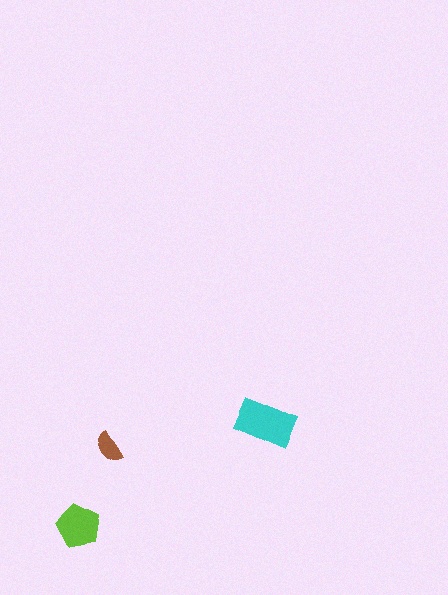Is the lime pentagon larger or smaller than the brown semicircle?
Larger.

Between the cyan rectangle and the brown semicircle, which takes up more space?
The cyan rectangle.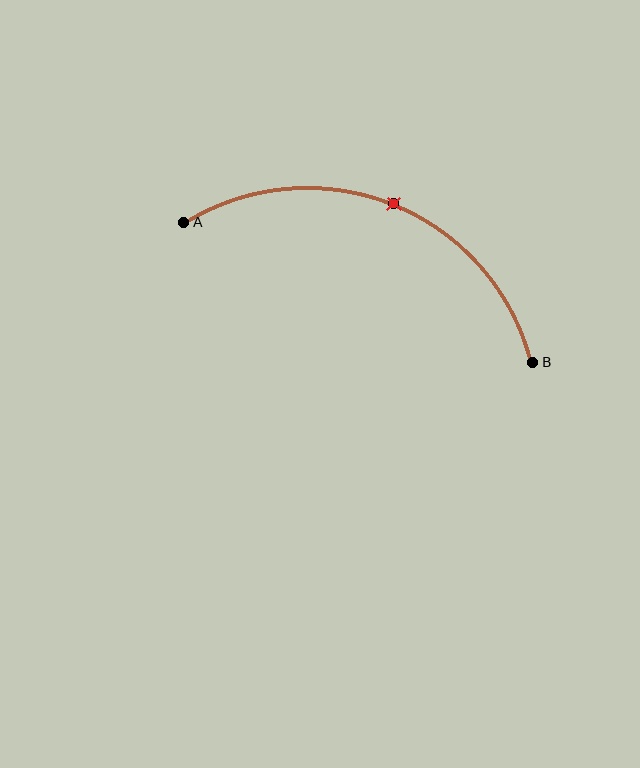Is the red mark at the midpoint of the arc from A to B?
Yes. The red mark lies on the arc at equal arc-length from both A and B — it is the arc midpoint.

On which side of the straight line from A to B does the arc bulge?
The arc bulges above the straight line connecting A and B.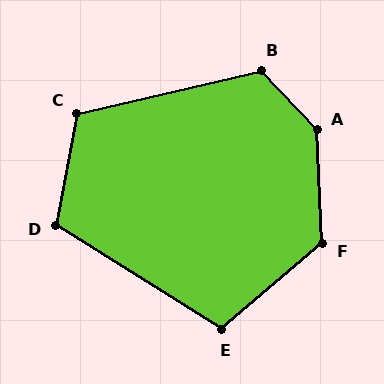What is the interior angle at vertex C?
Approximately 113 degrees (obtuse).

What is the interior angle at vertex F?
Approximately 128 degrees (obtuse).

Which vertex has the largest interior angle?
A, at approximately 139 degrees.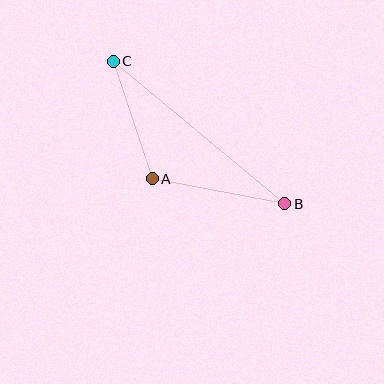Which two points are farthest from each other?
Points B and C are farthest from each other.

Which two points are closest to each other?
Points A and C are closest to each other.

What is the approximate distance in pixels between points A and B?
The distance between A and B is approximately 135 pixels.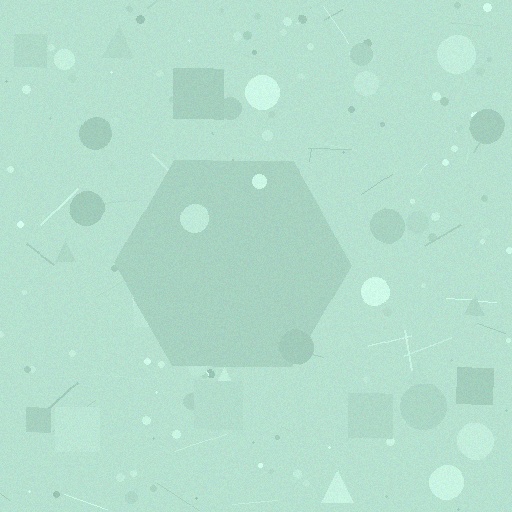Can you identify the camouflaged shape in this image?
The camouflaged shape is a hexagon.